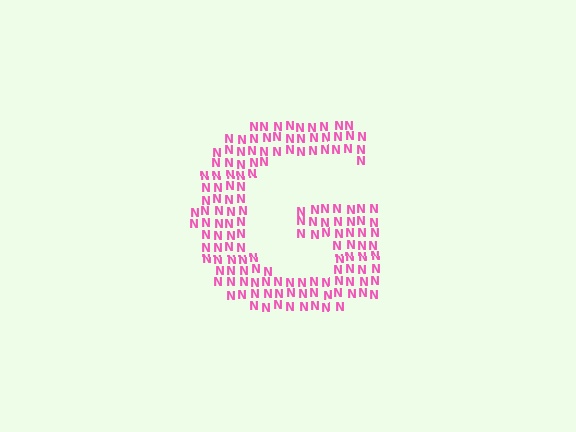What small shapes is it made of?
It is made of small letter N's.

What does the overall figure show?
The overall figure shows the letter G.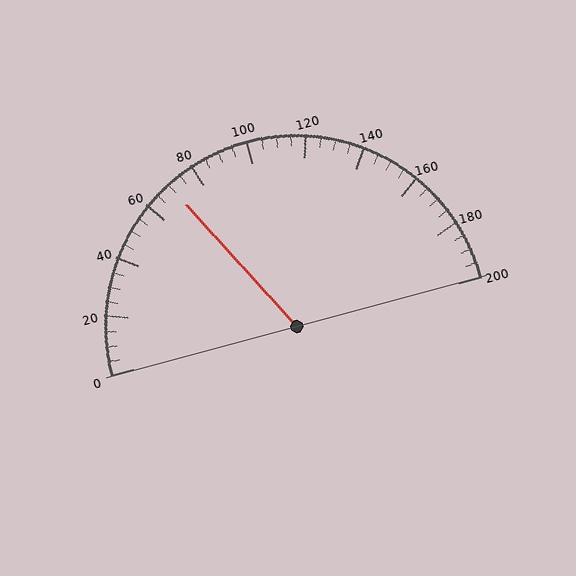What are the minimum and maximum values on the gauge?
The gauge ranges from 0 to 200.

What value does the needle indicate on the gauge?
The needle indicates approximately 70.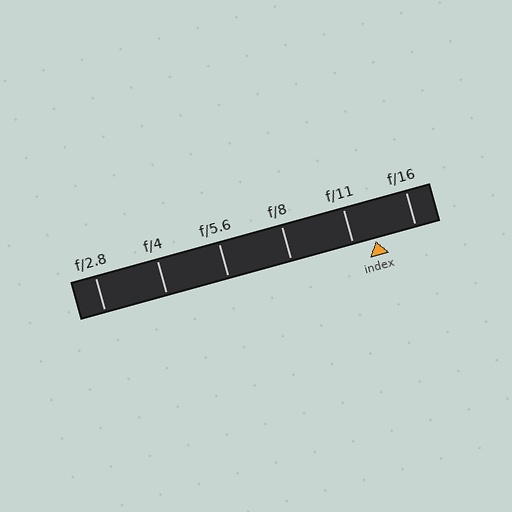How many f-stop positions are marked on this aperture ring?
There are 6 f-stop positions marked.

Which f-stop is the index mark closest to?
The index mark is closest to f/11.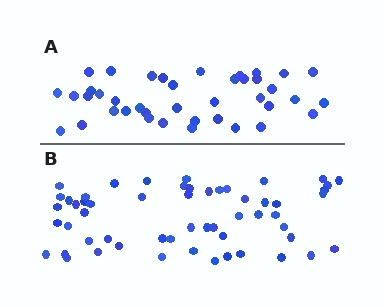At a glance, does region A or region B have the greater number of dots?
Region B (the bottom region) has more dots.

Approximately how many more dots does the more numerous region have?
Region B has approximately 15 more dots than region A.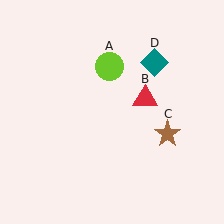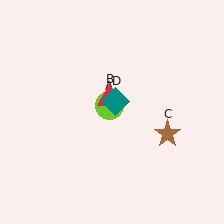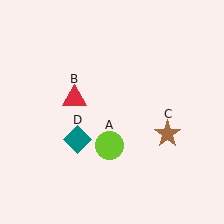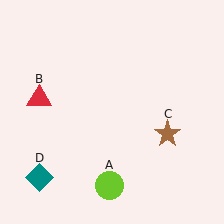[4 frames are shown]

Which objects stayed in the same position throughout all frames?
Brown star (object C) remained stationary.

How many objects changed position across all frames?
3 objects changed position: lime circle (object A), red triangle (object B), teal diamond (object D).